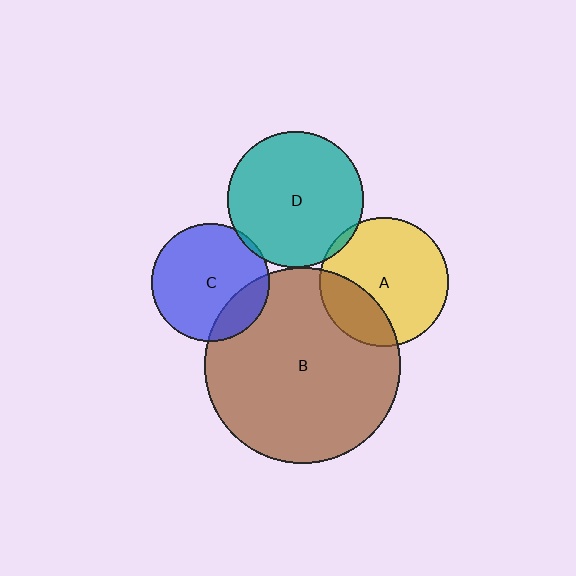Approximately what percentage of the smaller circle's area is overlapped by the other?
Approximately 5%.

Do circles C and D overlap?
Yes.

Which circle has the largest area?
Circle B (brown).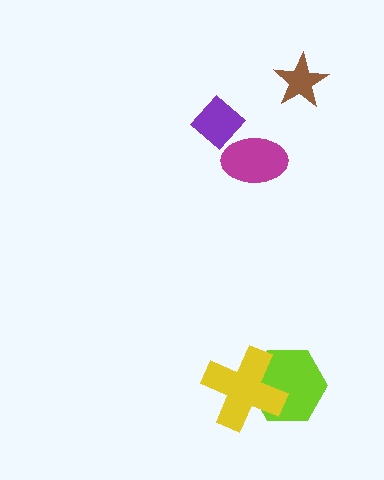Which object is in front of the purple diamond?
The magenta ellipse is in front of the purple diamond.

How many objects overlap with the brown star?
0 objects overlap with the brown star.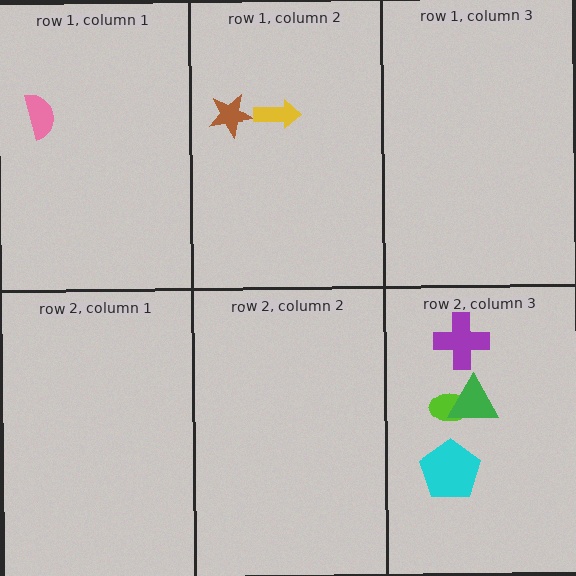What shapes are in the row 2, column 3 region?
The purple cross, the lime ellipse, the cyan pentagon, the green triangle.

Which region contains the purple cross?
The row 2, column 3 region.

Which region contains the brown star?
The row 1, column 2 region.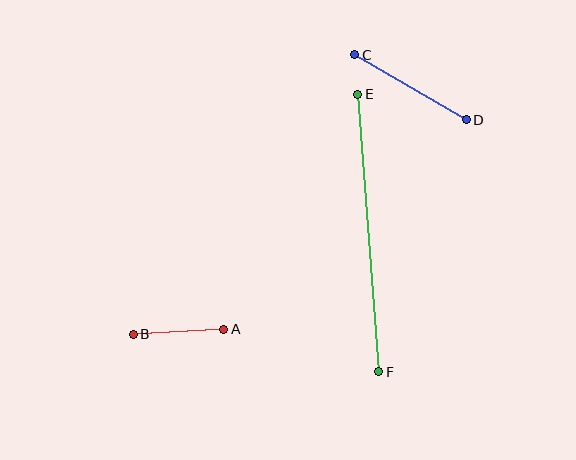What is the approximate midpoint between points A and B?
The midpoint is at approximately (178, 332) pixels.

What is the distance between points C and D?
The distance is approximately 129 pixels.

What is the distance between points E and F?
The distance is approximately 278 pixels.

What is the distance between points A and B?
The distance is approximately 90 pixels.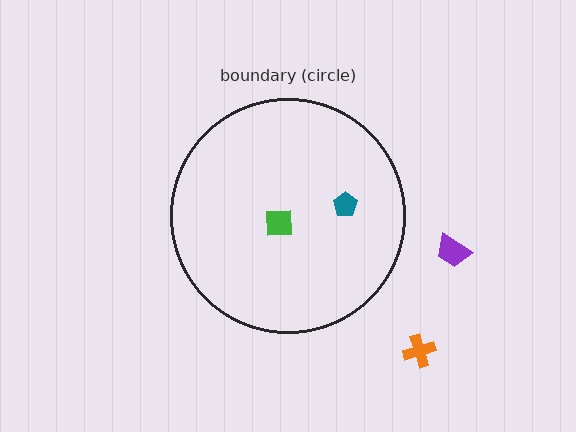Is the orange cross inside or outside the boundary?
Outside.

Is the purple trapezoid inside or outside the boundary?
Outside.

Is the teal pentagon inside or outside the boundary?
Inside.